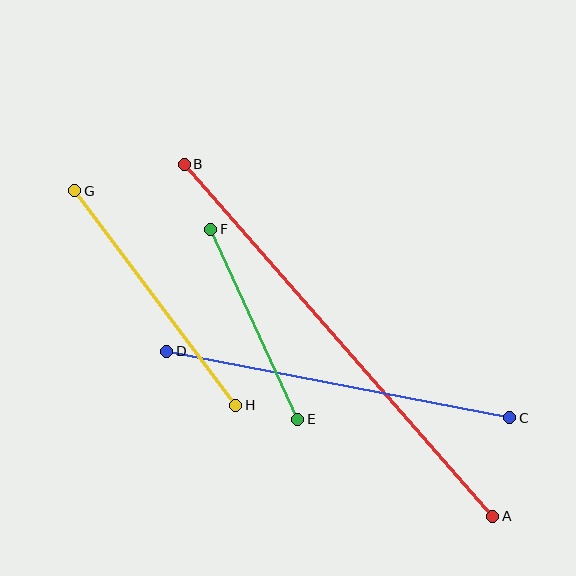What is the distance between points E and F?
The distance is approximately 209 pixels.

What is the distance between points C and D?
The distance is approximately 350 pixels.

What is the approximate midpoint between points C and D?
The midpoint is at approximately (338, 384) pixels.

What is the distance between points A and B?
The distance is approximately 468 pixels.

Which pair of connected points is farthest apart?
Points A and B are farthest apart.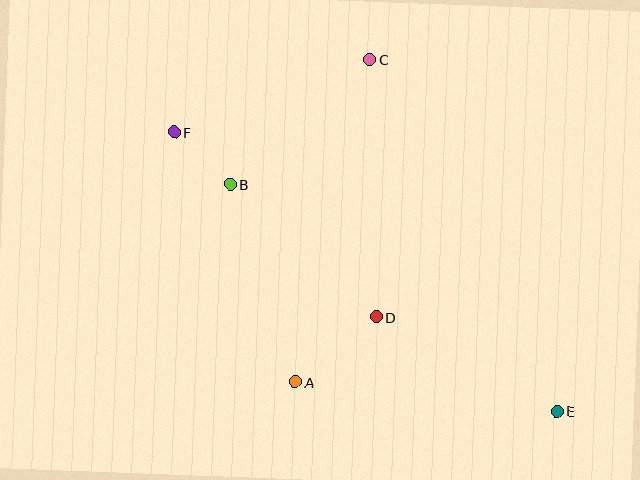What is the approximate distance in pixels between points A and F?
The distance between A and F is approximately 278 pixels.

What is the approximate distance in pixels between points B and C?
The distance between B and C is approximately 187 pixels.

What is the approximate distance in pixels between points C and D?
The distance between C and D is approximately 257 pixels.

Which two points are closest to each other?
Points B and F are closest to each other.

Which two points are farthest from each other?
Points E and F are farthest from each other.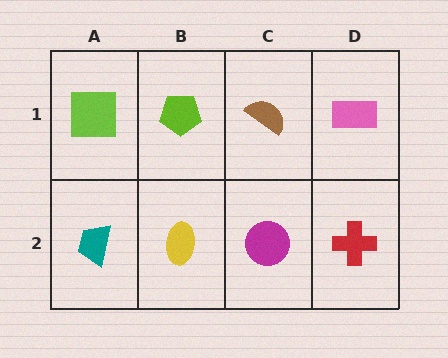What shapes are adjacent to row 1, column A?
A teal trapezoid (row 2, column A), a lime pentagon (row 1, column B).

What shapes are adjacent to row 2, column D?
A pink rectangle (row 1, column D), a magenta circle (row 2, column C).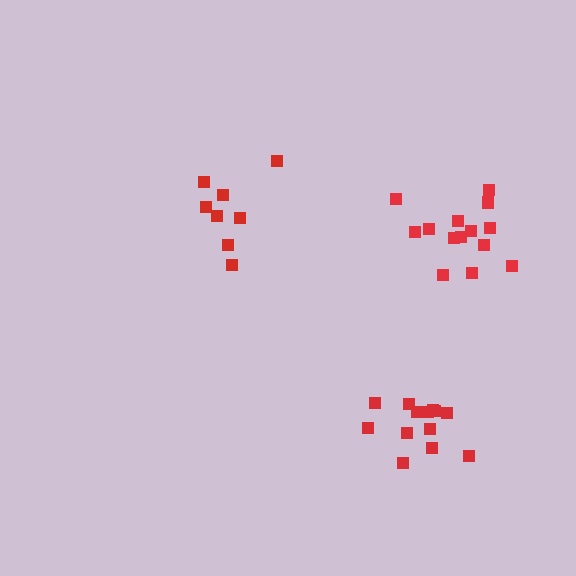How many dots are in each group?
Group 1: 8 dots, Group 2: 13 dots, Group 3: 14 dots (35 total).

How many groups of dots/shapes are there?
There are 3 groups.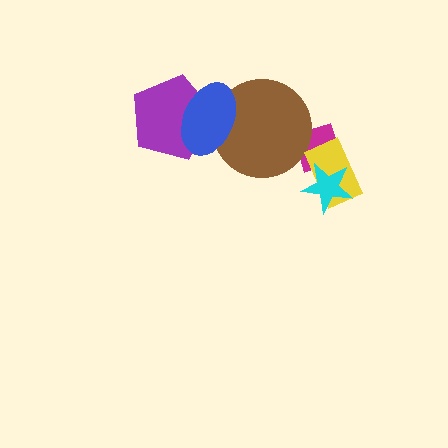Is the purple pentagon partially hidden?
Yes, it is partially covered by another shape.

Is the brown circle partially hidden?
Yes, it is partially covered by another shape.